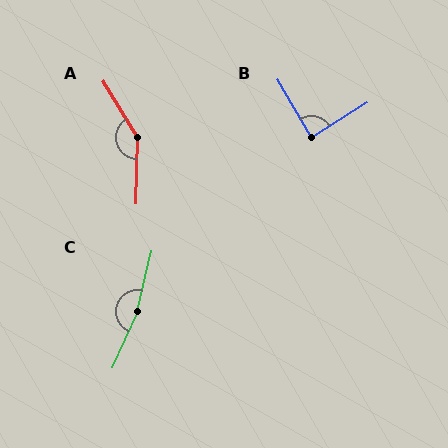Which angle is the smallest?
B, at approximately 88 degrees.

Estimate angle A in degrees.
Approximately 147 degrees.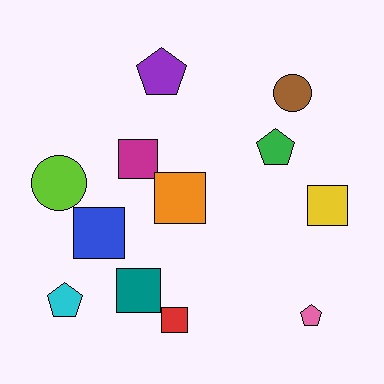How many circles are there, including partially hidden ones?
There are 2 circles.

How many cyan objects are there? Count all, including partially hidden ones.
There is 1 cyan object.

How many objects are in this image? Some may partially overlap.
There are 12 objects.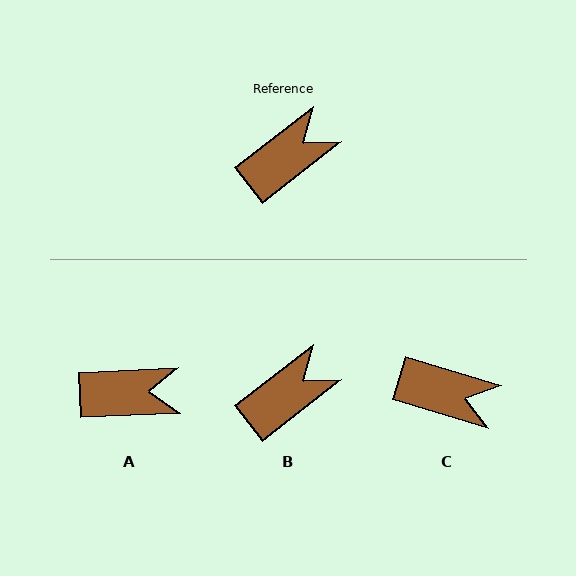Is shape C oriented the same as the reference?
No, it is off by about 55 degrees.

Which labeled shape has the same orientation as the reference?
B.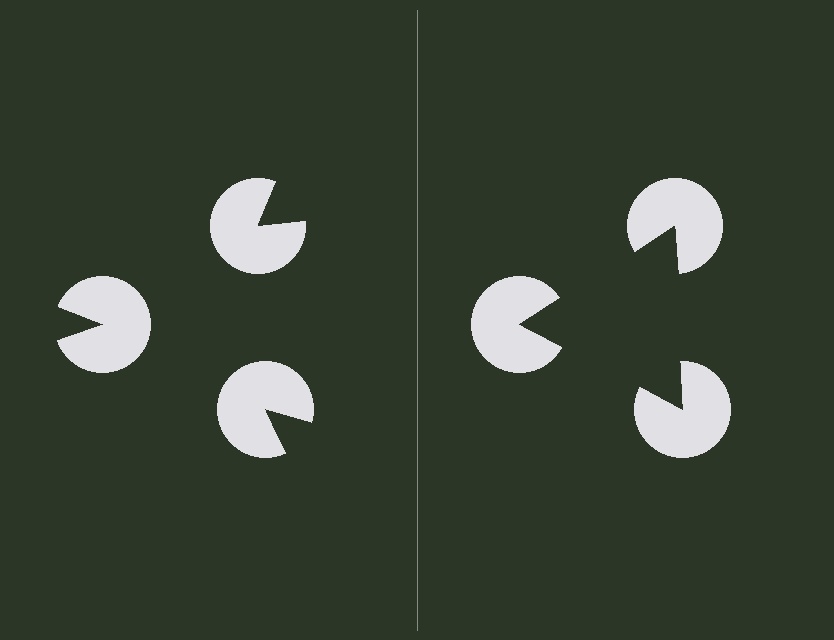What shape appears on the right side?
An illusory triangle.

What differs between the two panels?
The pac-man discs are positioned identically on both sides; only the wedge orientations differ. On the right they align to a triangle; on the left they are misaligned.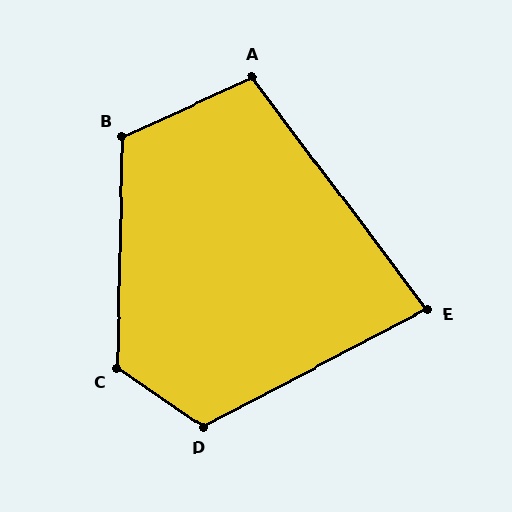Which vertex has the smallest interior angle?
E, at approximately 81 degrees.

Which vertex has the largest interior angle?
C, at approximately 123 degrees.